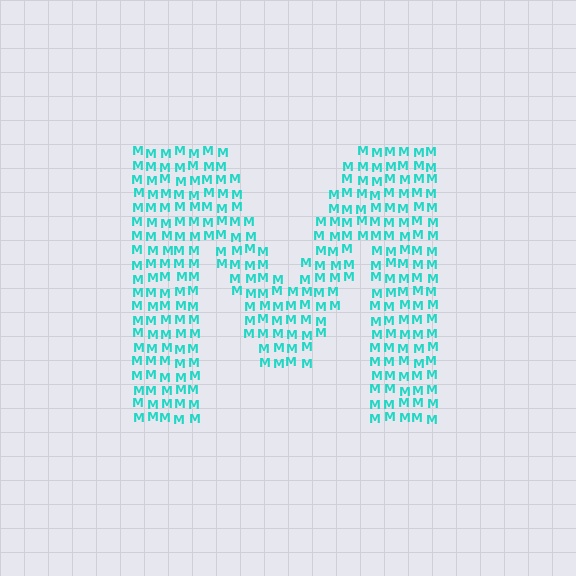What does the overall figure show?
The overall figure shows the letter M.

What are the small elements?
The small elements are letter M's.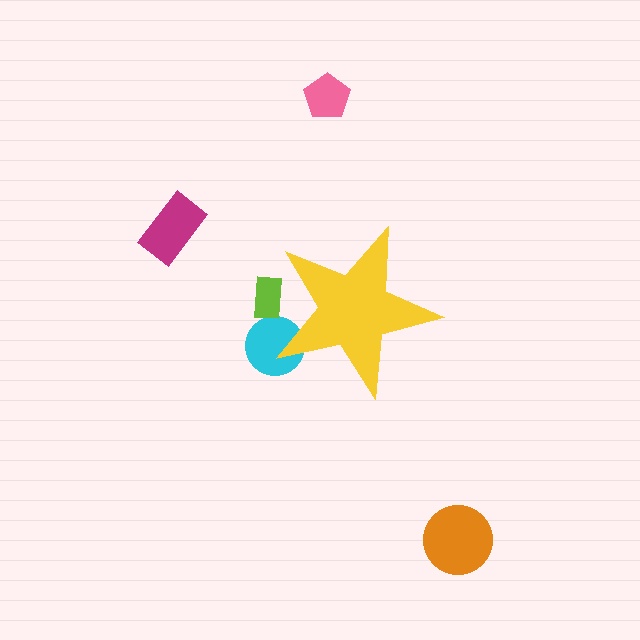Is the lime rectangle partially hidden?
Yes, the lime rectangle is partially hidden behind the yellow star.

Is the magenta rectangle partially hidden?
No, the magenta rectangle is fully visible.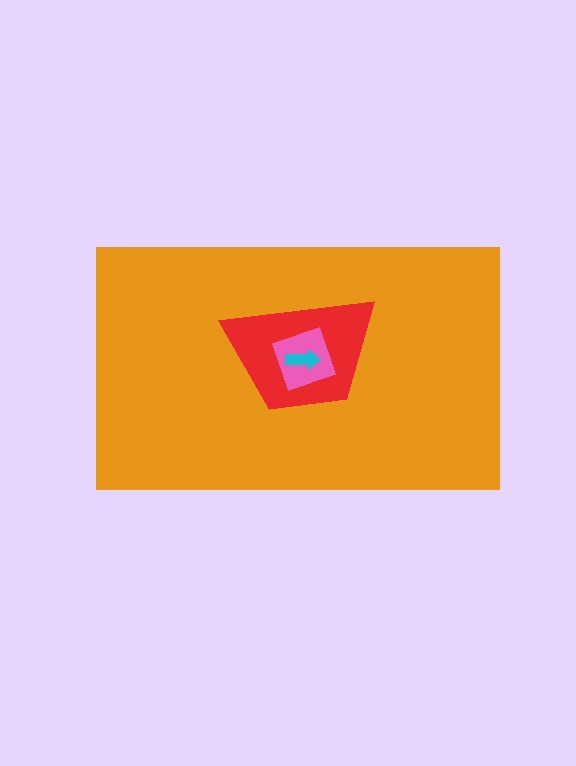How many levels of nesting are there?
4.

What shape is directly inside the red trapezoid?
The pink square.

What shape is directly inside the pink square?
The cyan arrow.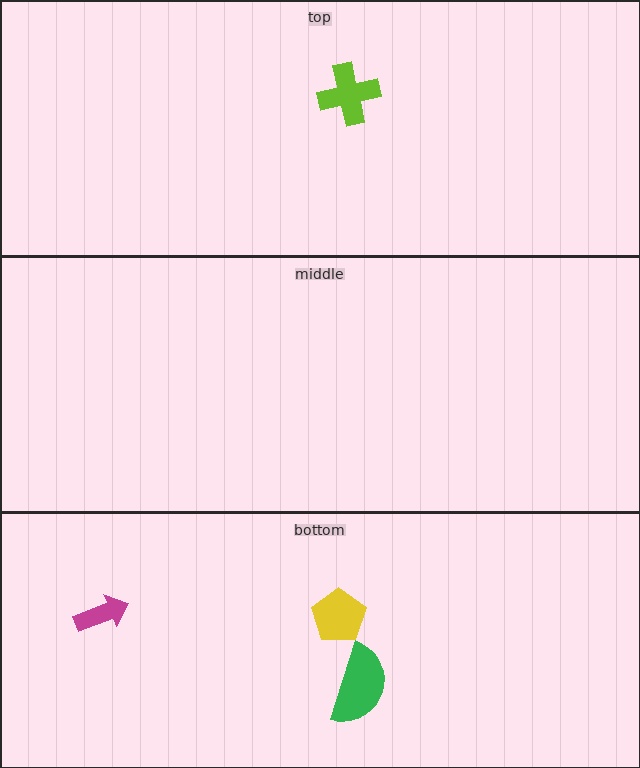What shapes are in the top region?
The lime cross.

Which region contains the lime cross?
The top region.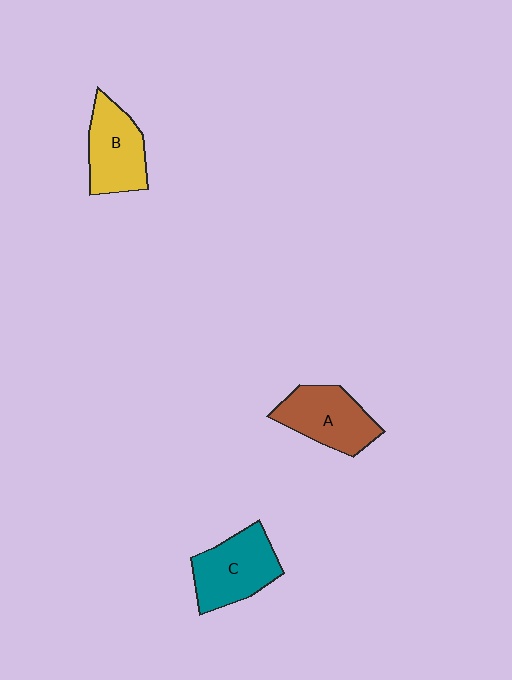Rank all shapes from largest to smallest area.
From largest to smallest: C (teal), A (brown), B (yellow).